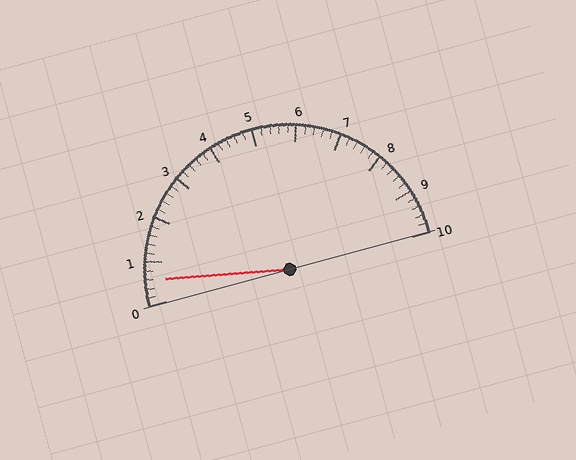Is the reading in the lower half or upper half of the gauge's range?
The reading is in the lower half of the range (0 to 10).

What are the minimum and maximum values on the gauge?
The gauge ranges from 0 to 10.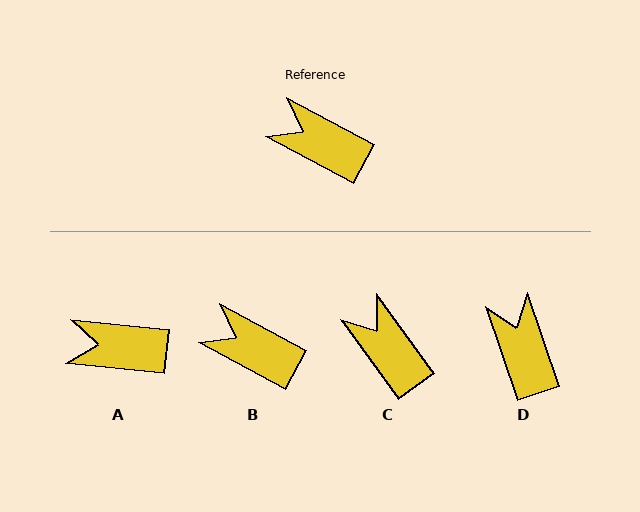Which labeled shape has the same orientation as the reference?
B.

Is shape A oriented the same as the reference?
No, it is off by about 22 degrees.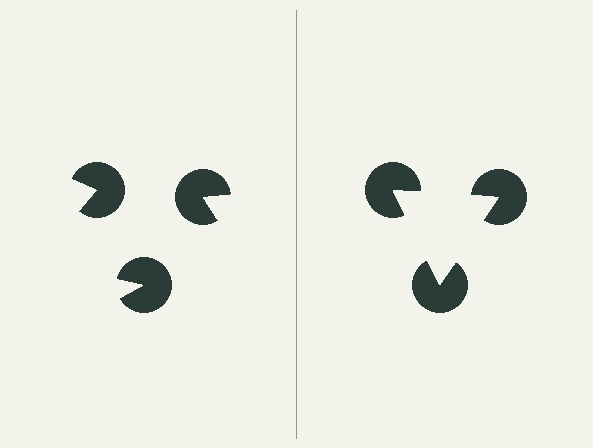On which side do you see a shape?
An illusory triangle appears on the right side. On the left side the wedge cuts are rotated, so no coherent shape forms.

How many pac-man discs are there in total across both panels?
6 — 3 on each side.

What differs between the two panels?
The pac-man discs are positioned identically on both sides; only the wedge orientations differ. On the right they align to a triangle; on the left they are misaligned.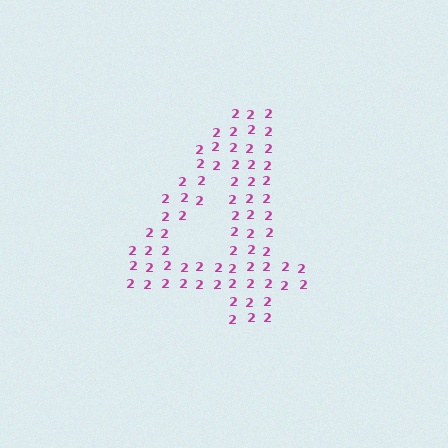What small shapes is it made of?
It is made of small digit 2's.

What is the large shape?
The large shape is the digit 4.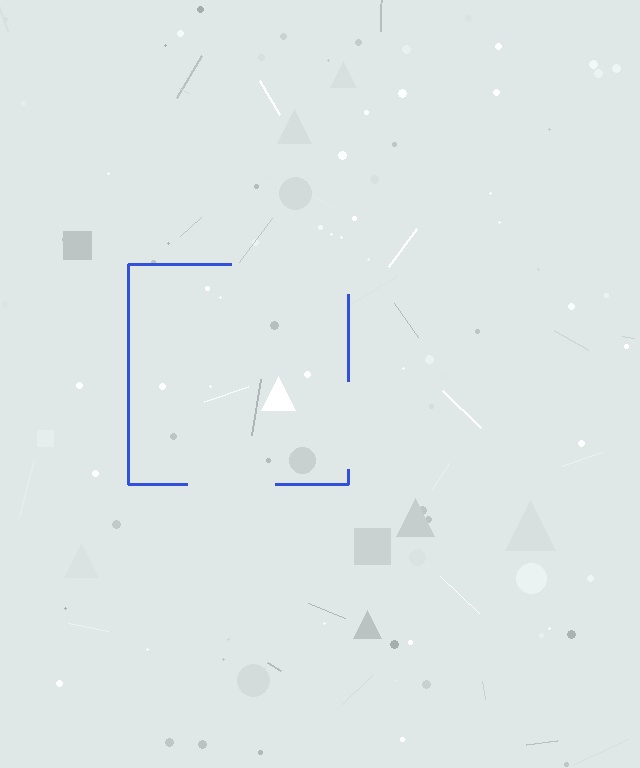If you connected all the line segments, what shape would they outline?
They would outline a square.